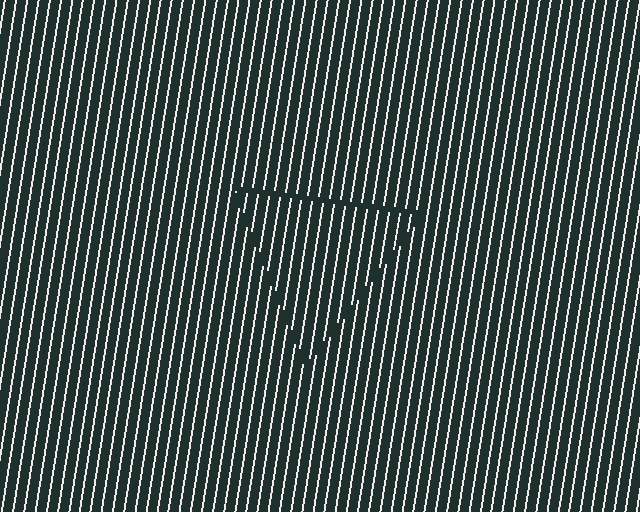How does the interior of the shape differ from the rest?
The interior of the shape contains the same grating, shifted by half a period — the contour is defined by the phase discontinuity where line-ends from the inner and outer gratings abut.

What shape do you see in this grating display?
An illusory triangle. The interior of the shape contains the same grating, shifted by half a period — the contour is defined by the phase discontinuity where line-ends from the inner and outer gratings abut.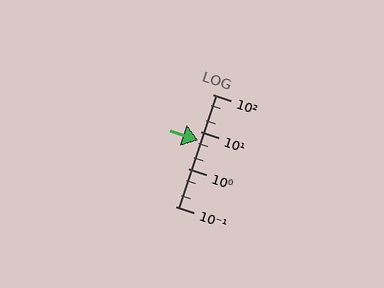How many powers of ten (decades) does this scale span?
The scale spans 3 decades, from 0.1 to 100.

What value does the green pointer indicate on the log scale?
The pointer indicates approximately 5.9.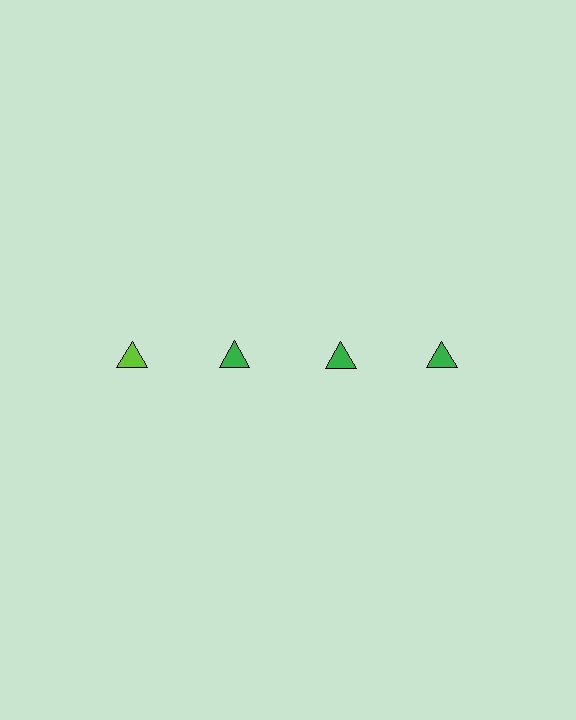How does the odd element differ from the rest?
It has a different color: lime instead of green.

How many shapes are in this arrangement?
There are 4 shapes arranged in a grid pattern.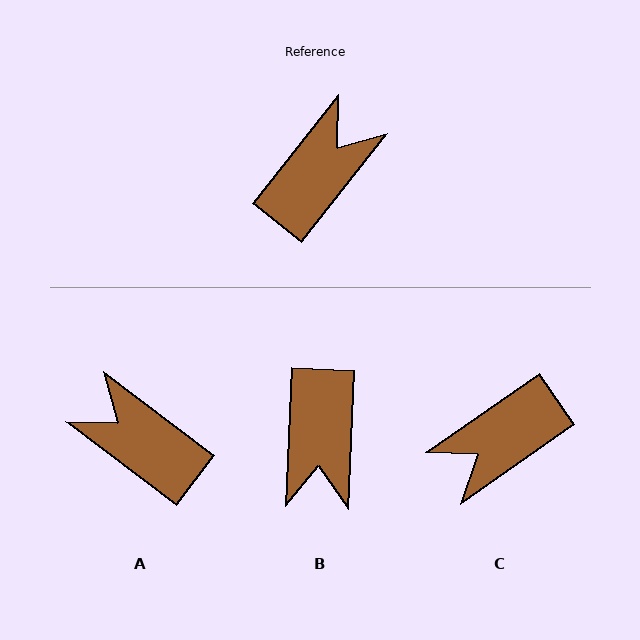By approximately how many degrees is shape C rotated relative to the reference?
Approximately 163 degrees counter-clockwise.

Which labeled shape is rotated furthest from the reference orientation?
C, about 163 degrees away.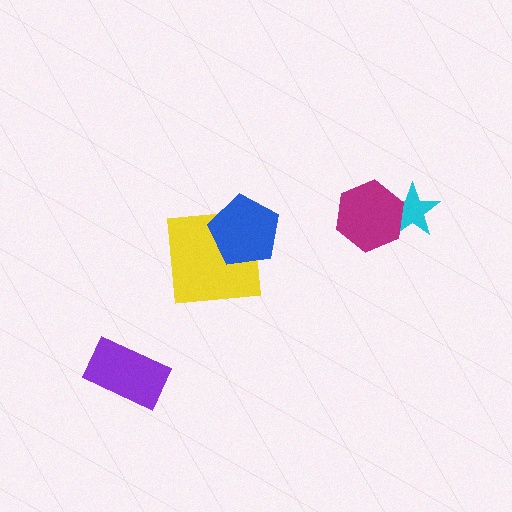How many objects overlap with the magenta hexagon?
1 object overlaps with the magenta hexagon.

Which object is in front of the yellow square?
The blue pentagon is in front of the yellow square.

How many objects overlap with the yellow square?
1 object overlaps with the yellow square.